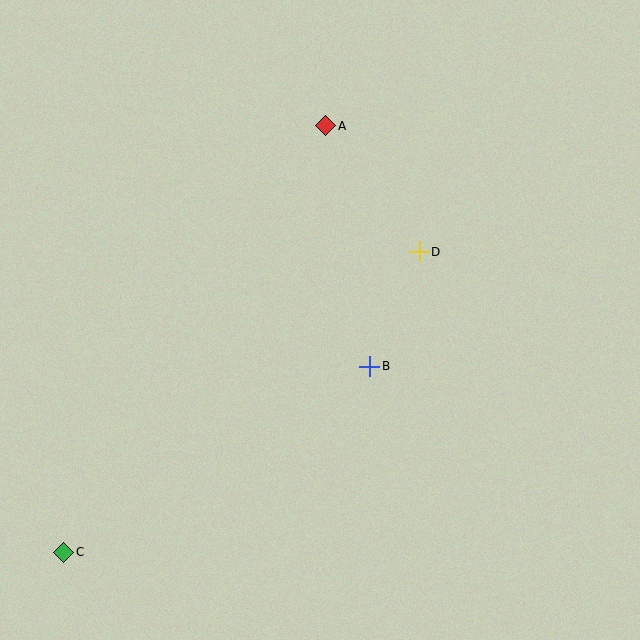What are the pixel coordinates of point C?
Point C is at (64, 552).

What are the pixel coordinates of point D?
Point D is at (419, 252).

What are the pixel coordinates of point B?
Point B is at (370, 366).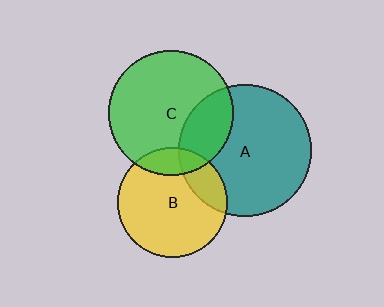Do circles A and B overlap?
Yes.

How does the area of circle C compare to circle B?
Approximately 1.3 times.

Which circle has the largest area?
Circle A (teal).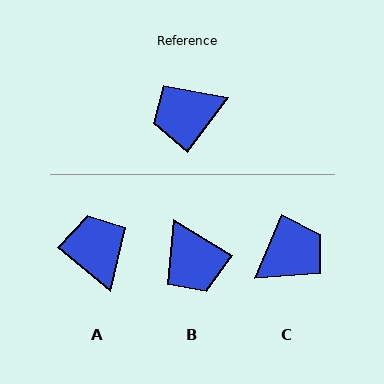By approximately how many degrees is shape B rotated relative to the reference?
Approximately 95 degrees counter-clockwise.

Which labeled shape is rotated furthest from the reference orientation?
C, about 165 degrees away.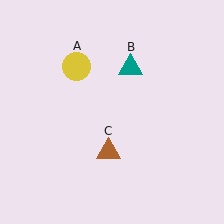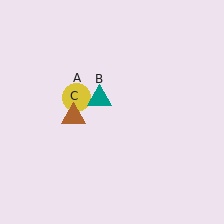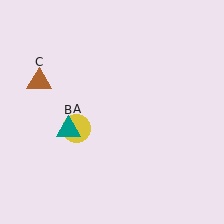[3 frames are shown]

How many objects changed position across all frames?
3 objects changed position: yellow circle (object A), teal triangle (object B), brown triangle (object C).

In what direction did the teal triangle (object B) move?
The teal triangle (object B) moved down and to the left.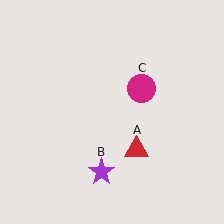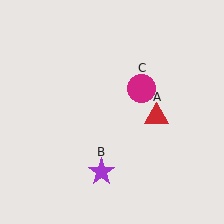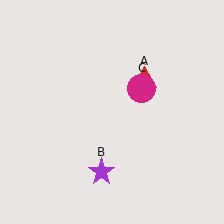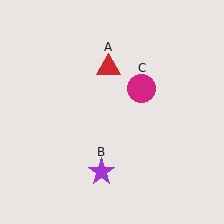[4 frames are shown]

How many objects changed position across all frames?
1 object changed position: red triangle (object A).